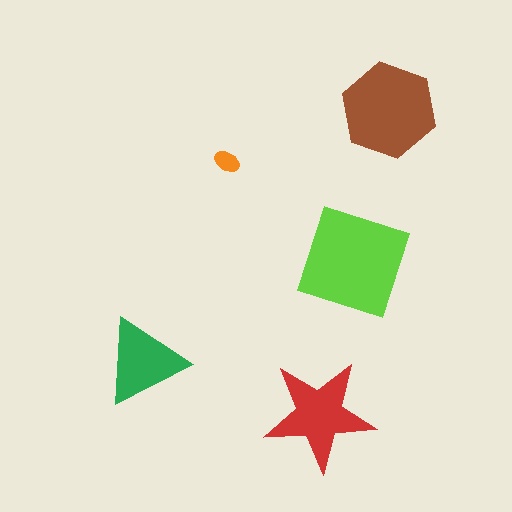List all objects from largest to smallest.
The lime diamond, the brown hexagon, the red star, the green triangle, the orange ellipse.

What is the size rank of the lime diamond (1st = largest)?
1st.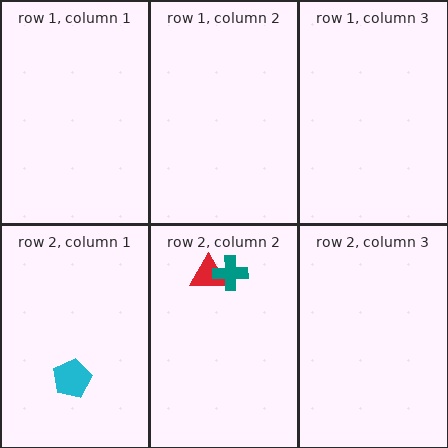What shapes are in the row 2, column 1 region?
The cyan pentagon.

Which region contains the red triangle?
The row 2, column 2 region.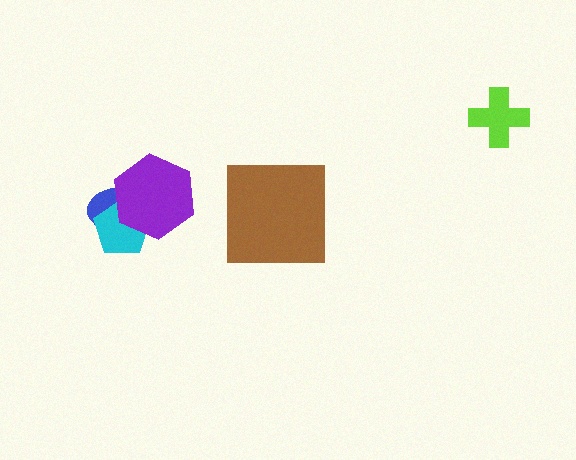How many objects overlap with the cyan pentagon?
2 objects overlap with the cyan pentagon.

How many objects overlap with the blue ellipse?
2 objects overlap with the blue ellipse.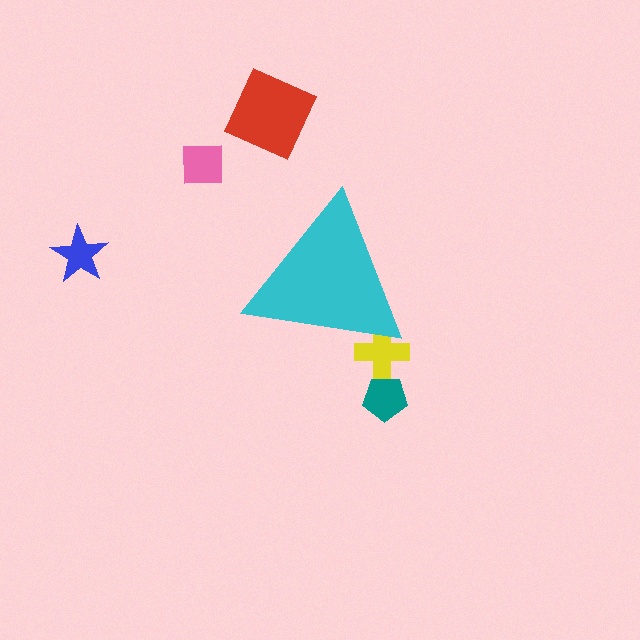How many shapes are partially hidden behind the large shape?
1 shape is partially hidden.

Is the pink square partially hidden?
No, the pink square is fully visible.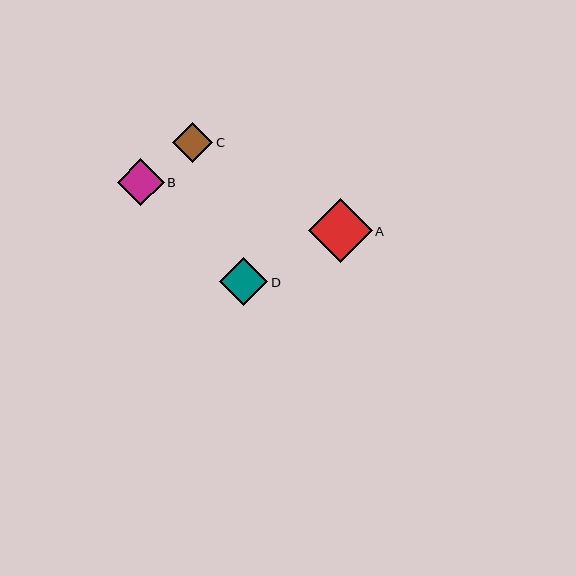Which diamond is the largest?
Diamond A is the largest with a size of approximately 64 pixels.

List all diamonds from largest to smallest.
From largest to smallest: A, D, B, C.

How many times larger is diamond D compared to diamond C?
Diamond D is approximately 1.2 times the size of diamond C.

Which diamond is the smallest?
Diamond C is the smallest with a size of approximately 40 pixels.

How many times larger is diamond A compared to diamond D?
Diamond A is approximately 1.3 times the size of diamond D.